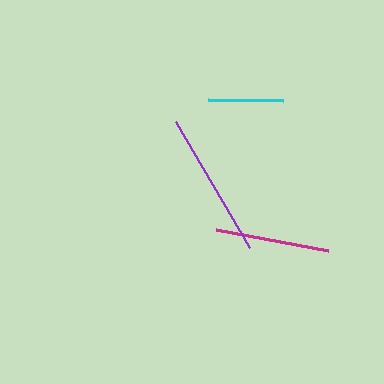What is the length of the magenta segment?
The magenta segment is approximately 114 pixels long.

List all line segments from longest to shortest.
From longest to shortest: purple, magenta, cyan.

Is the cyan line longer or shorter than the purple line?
The purple line is longer than the cyan line.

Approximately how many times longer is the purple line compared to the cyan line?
The purple line is approximately 1.9 times the length of the cyan line.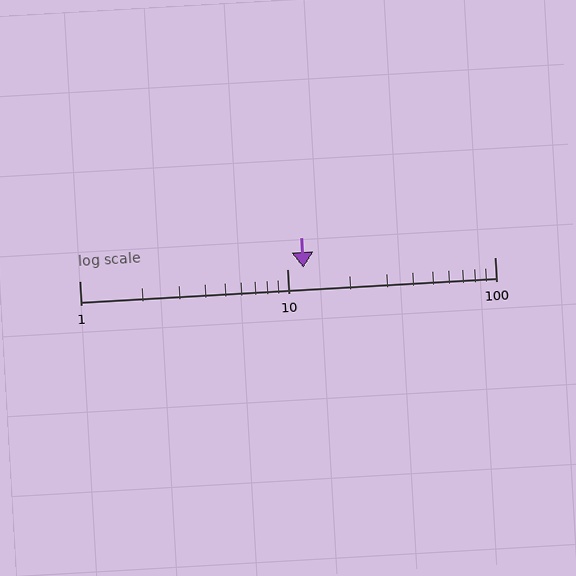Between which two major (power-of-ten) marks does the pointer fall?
The pointer is between 10 and 100.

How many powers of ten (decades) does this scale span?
The scale spans 2 decades, from 1 to 100.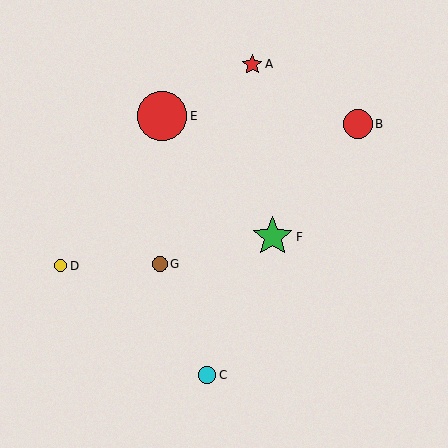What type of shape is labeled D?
Shape D is a yellow circle.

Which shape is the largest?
The red circle (labeled E) is the largest.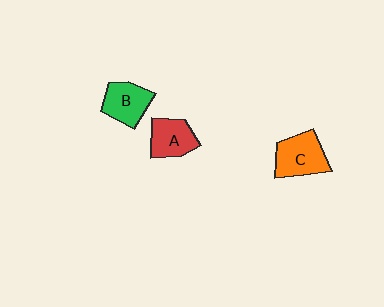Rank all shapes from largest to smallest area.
From largest to smallest: C (orange), B (green), A (red).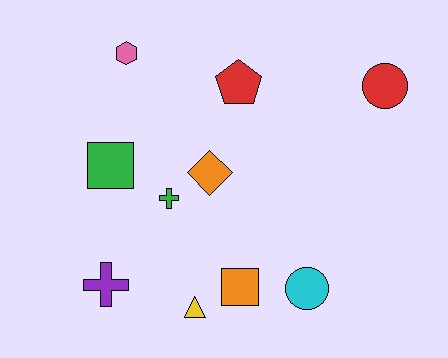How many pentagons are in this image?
There is 1 pentagon.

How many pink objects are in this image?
There is 1 pink object.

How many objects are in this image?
There are 10 objects.